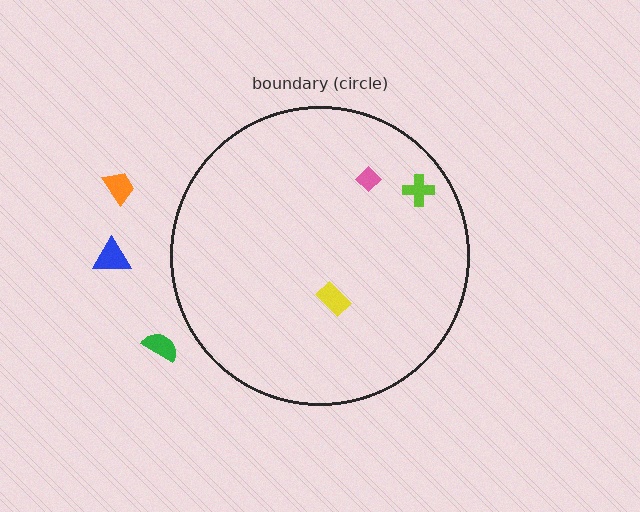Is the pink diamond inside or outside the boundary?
Inside.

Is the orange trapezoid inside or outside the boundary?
Outside.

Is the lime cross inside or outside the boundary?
Inside.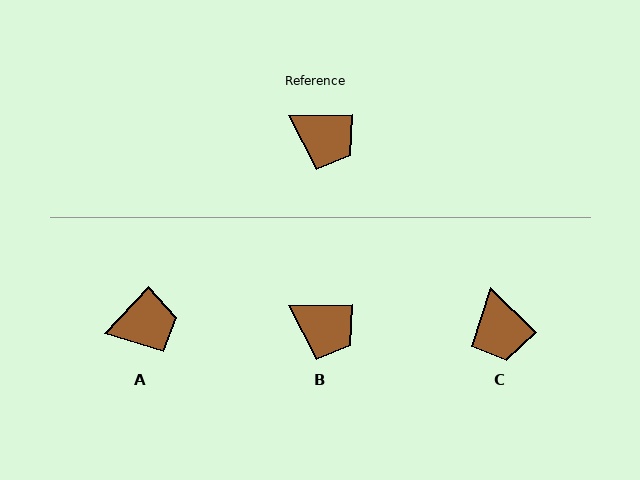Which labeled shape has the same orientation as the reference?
B.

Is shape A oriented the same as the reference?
No, it is off by about 46 degrees.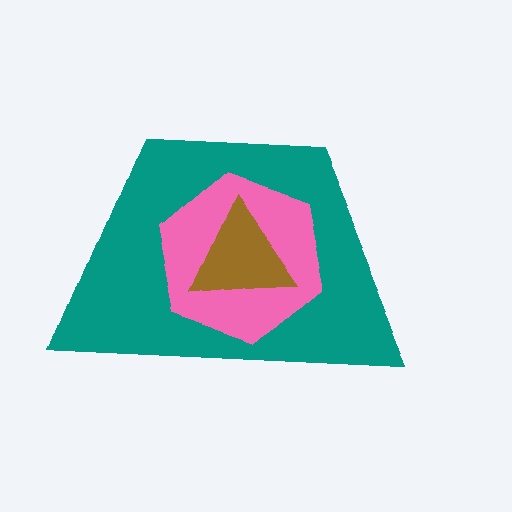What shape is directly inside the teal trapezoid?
The pink hexagon.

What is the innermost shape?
The brown triangle.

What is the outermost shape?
The teal trapezoid.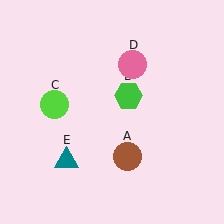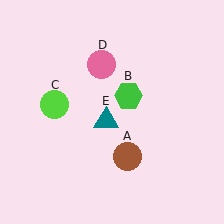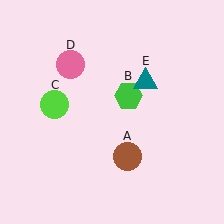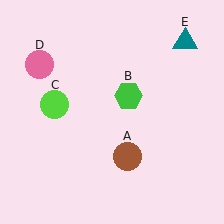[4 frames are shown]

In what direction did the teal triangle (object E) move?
The teal triangle (object E) moved up and to the right.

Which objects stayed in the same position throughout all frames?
Brown circle (object A) and green hexagon (object B) and lime circle (object C) remained stationary.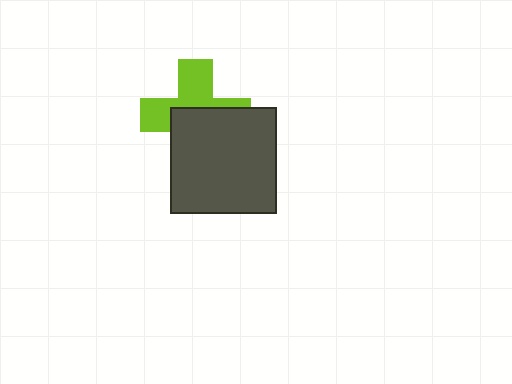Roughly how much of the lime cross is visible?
About half of it is visible (roughly 48%).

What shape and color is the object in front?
The object in front is a dark gray square.